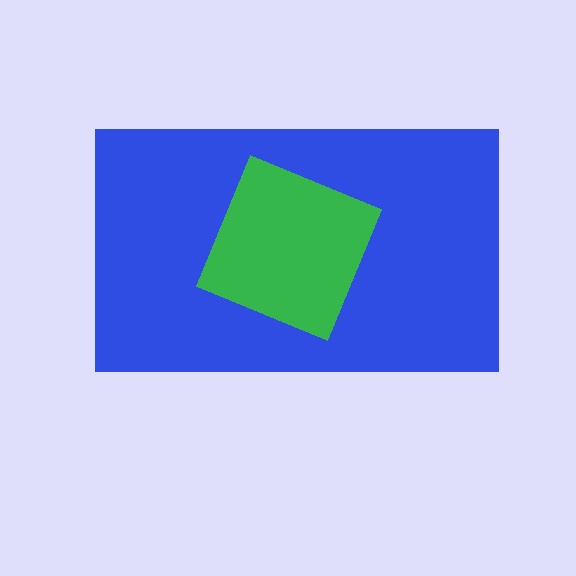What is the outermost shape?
The blue rectangle.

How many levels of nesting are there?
2.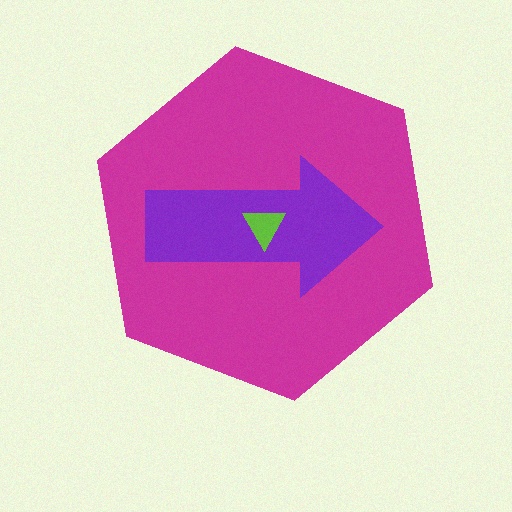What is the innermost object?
The lime triangle.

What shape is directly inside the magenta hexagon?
The purple arrow.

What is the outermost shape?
The magenta hexagon.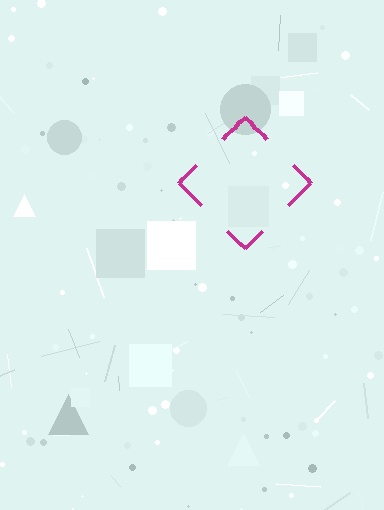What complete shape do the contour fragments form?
The contour fragments form a diamond.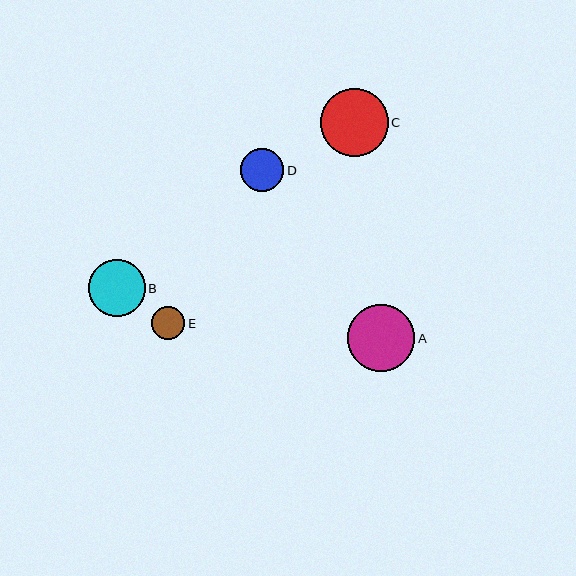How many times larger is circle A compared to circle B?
Circle A is approximately 1.2 times the size of circle B.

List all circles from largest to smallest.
From largest to smallest: C, A, B, D, E.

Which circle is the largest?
Circle C is the largest with a size of approximately 68 pixels.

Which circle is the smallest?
Circle E is the smallest with a size of approximately 33 pixels.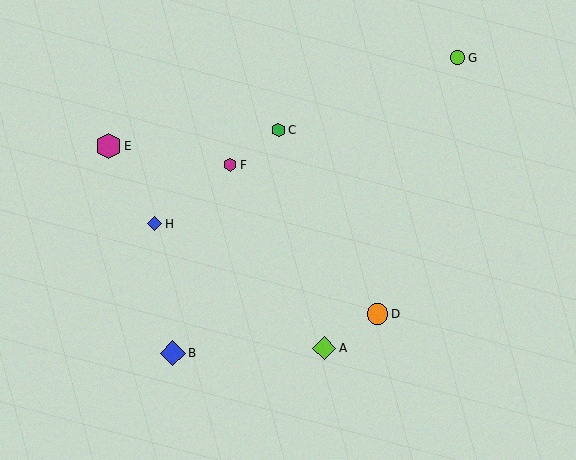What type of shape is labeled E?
Shape E is a magenta hexagon.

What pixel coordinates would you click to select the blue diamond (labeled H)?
Click at (154, 224) to select the blue diamond H.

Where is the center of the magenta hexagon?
The center of the magenta hexagon is at (108, 146).